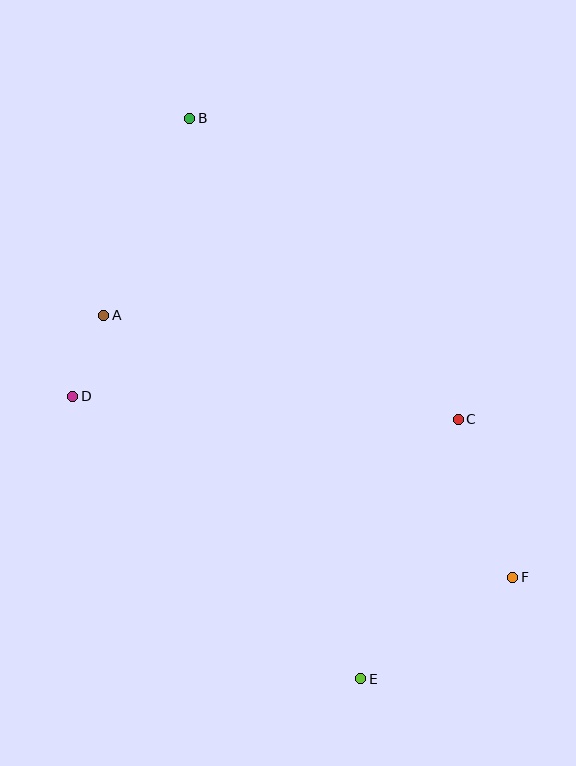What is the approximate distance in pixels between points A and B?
The distance between A and B is approximately 215 pixels.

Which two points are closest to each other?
Points A and D are closest to each other.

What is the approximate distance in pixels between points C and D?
The distance between C and D is approximately 386 pixels.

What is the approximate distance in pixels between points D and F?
The distance between D and F is approximately 476 pixels.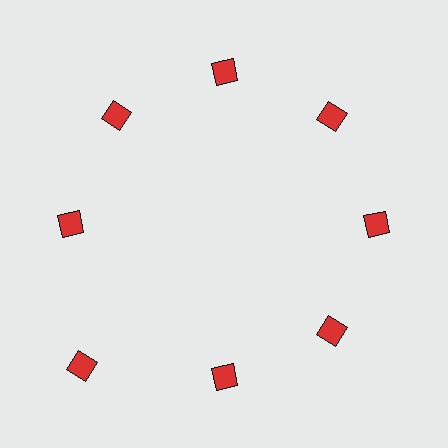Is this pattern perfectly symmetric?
No. The 8 red diamonds are arranged in a ring, but one element near the 8 o'clock position is pushed outward from the center, breaking the 8-fold rotational symmetry.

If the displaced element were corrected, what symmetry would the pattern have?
It would have 8-fold rotational symmetry — the pattern would map onto itself every 45 degrees.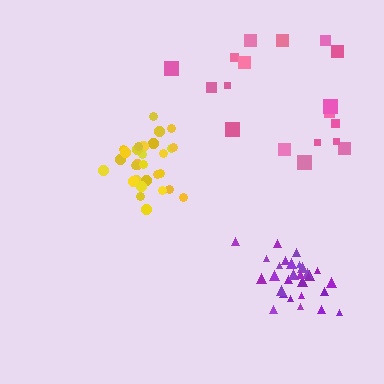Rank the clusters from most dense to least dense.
yellow, purple, pink.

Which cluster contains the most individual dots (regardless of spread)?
Yellow (29).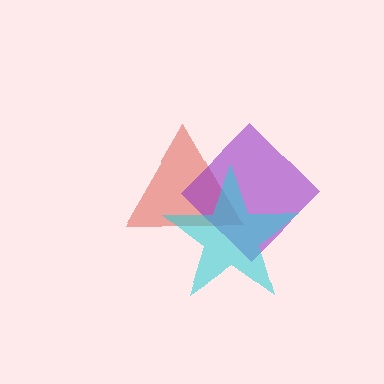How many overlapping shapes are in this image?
There are 3 overlapping shapes in the image.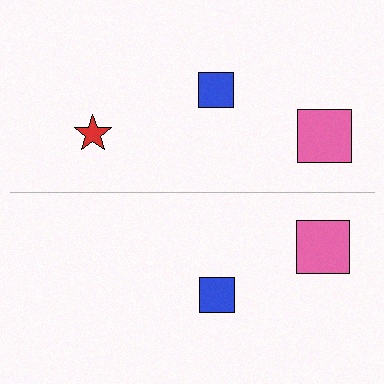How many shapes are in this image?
There are 5 shapes in this image.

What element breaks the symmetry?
A red star is missing from the bottom side.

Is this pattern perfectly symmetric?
No, the pattern is not perfectly symmetric. A red star is missing from the bottom side.